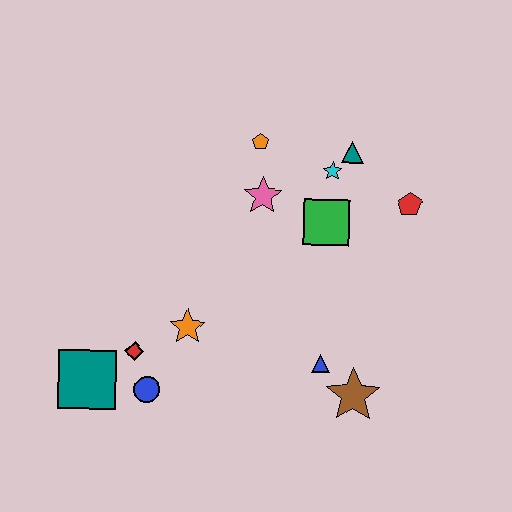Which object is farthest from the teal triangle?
The teal square is farthest from the teal triangle.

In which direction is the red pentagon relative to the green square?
The red pentagon is to the right of the green square.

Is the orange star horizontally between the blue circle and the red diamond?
No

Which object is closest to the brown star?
The blue triangle is closest to the brown star.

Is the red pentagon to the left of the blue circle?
No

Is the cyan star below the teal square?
No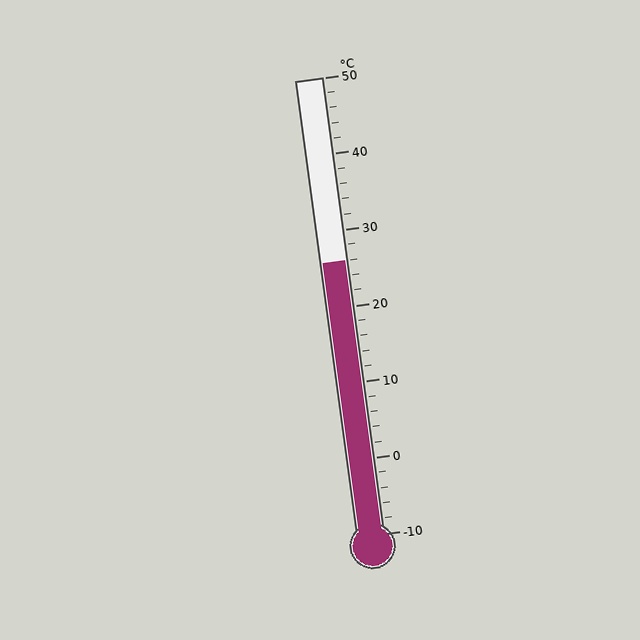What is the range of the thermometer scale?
The thermometer scale ranges from -10°C to 50°C.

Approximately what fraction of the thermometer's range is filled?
The thermometer is filled to approximately 60% of its range.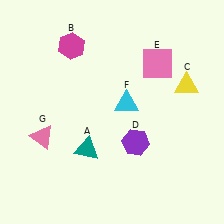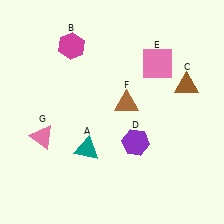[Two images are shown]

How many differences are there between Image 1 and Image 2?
There are 2 differences between the two images.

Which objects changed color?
C changed from yellow to brown. F changed from cyan to brown.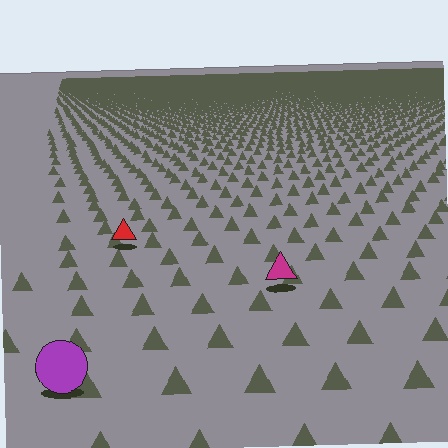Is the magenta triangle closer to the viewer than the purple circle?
No. The purple circle is closer — you can tell from the texture gradient: the ground texture is coarser near it.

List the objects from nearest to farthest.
From nearest to farthest: the purple circle, the magenta triangle, the red triangle.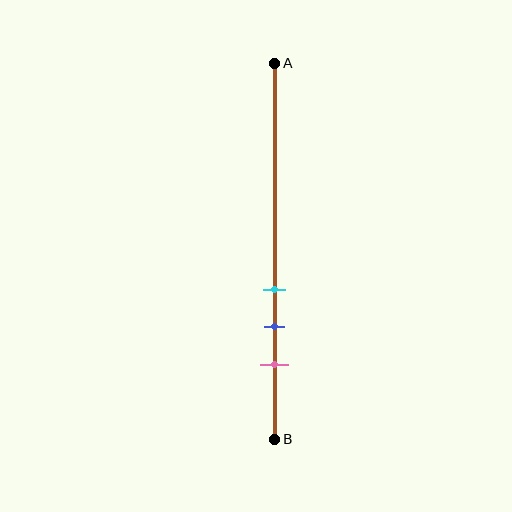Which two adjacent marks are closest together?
The cyan and blue marks are the closest adjacent pair.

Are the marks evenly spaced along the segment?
Yes, the marks are approximately evenly spaced.